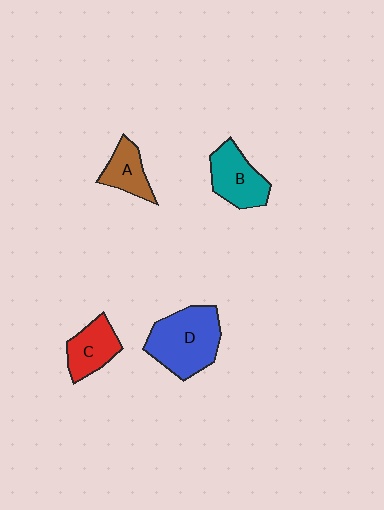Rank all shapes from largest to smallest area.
From largest to smallest: D (blue), B (teal), C (red), A (brown).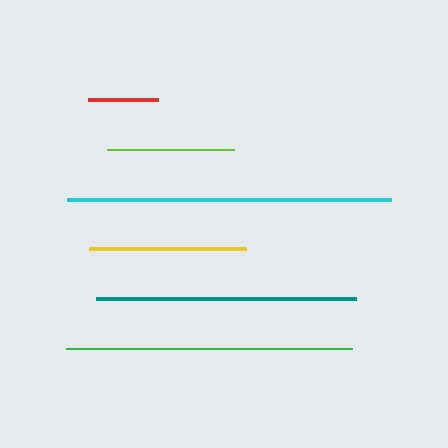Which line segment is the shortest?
The red line is the shortest at approximately 70 pixels.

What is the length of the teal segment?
The teal segment is approximately 260 pixels long.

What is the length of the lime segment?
The lime segment is approximately 127 pixels long.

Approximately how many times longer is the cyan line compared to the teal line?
The cyan line is approximately 1.2 times the length of the teal line.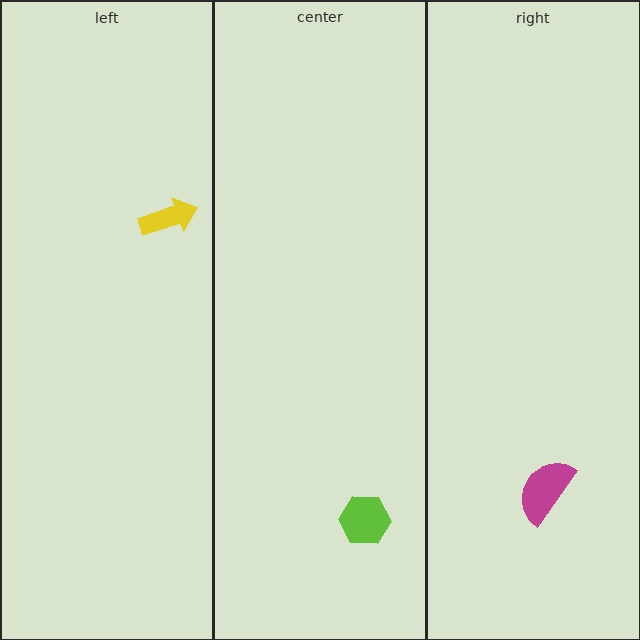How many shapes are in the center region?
1.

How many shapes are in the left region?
1.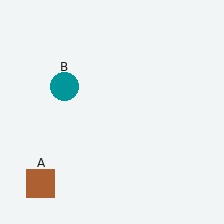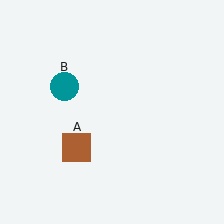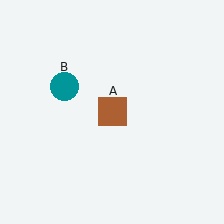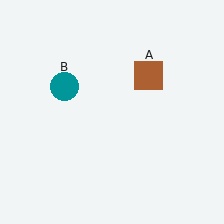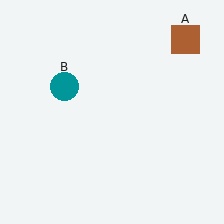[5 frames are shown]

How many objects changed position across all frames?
1 object changed position: brown square (object A).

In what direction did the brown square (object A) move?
The brown square (object A) moved up and to the right.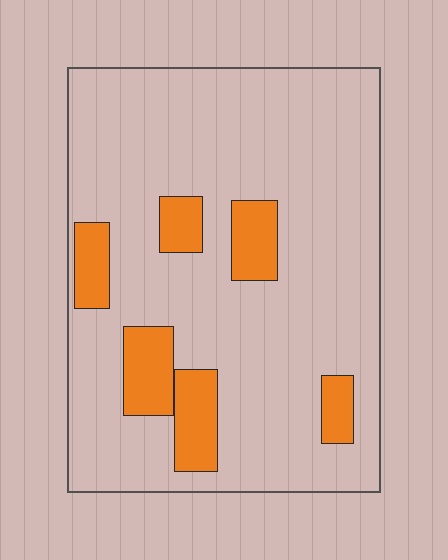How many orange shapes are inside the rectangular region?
6.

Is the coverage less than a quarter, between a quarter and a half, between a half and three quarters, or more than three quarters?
Less than a quarter.